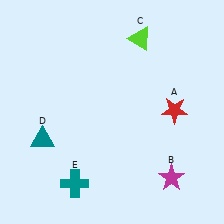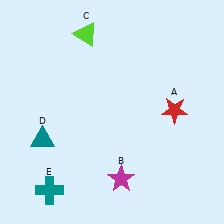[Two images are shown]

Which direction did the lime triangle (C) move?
The lime triangle (C) moved left.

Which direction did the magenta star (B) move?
The magenta star (B) moved left.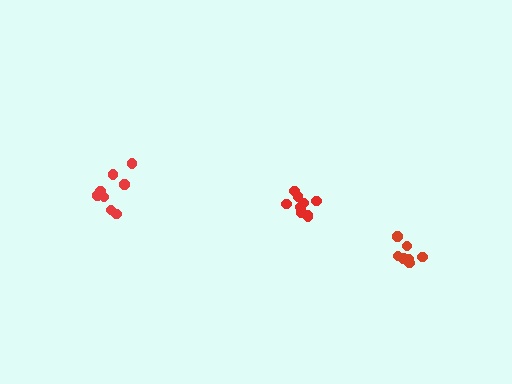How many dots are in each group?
Group 1: 9 dots, Group 2: 9 dots, Group 3: 7 dots (25 total).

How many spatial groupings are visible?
There are 3 spatial groupings.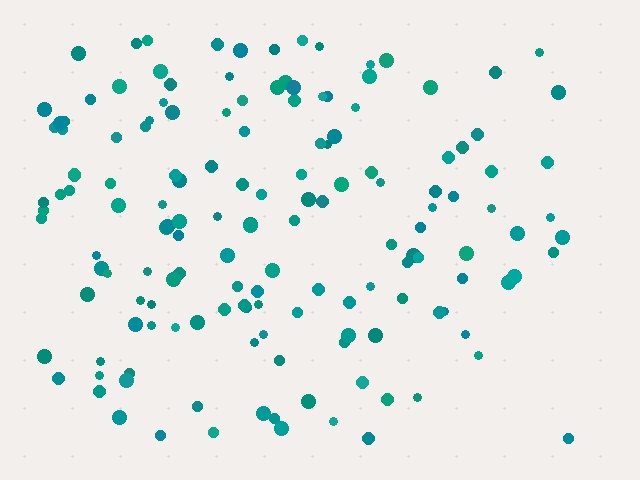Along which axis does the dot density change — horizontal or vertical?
Horizontal.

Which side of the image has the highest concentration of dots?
The left.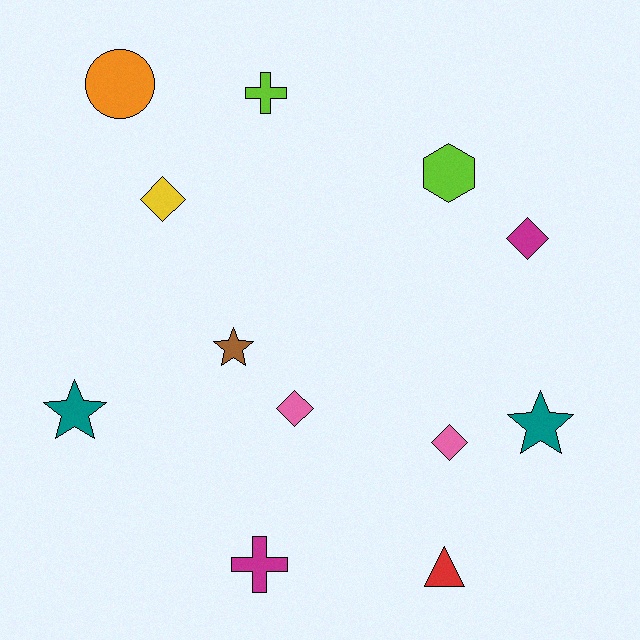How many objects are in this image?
There are 12 objects.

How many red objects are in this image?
There is 1 red object.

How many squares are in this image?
There are no squares.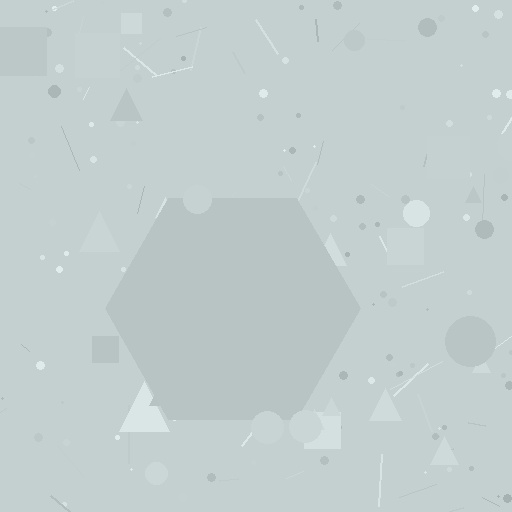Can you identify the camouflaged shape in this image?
The camouflaged shape is a hexagon.